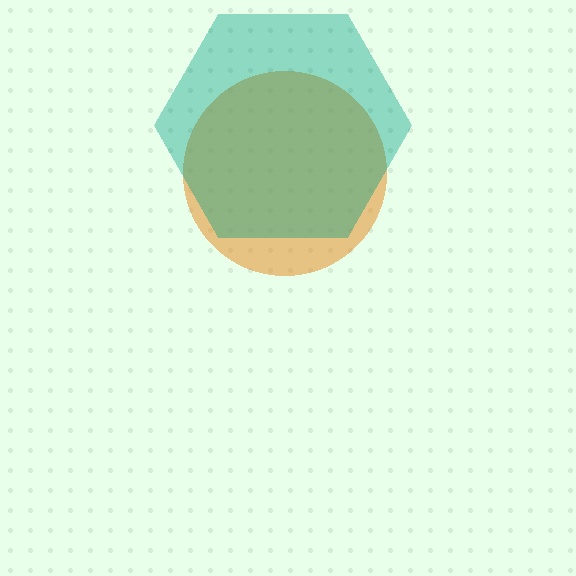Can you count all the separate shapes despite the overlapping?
Yes, there are 2 separate shapes.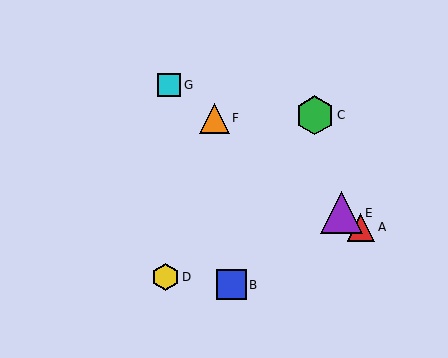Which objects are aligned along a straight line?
Objects A, E, F, G are aligned along a straight line.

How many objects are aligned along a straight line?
4 objects (A, E, F, G) are aligned along a straight line.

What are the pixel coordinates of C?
Object C is at (315, 115).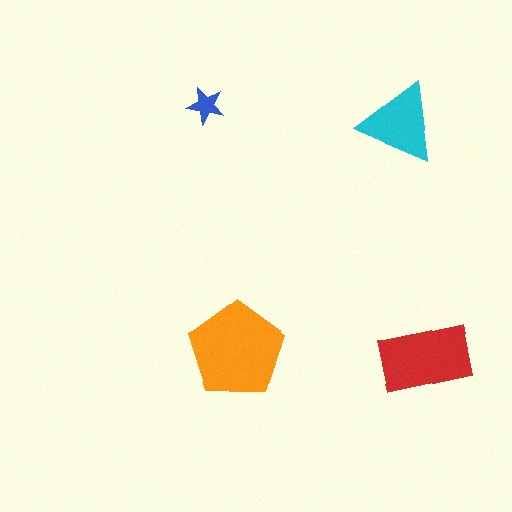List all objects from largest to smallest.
The orange pentagon, the red rectangle, the cyan triangle, the blue star.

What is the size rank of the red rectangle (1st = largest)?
2nd.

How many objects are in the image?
There are 4 objects in the image.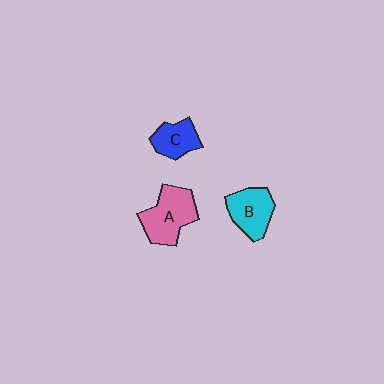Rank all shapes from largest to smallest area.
From largest to smallest: A (pink), B (cyan), C (blue).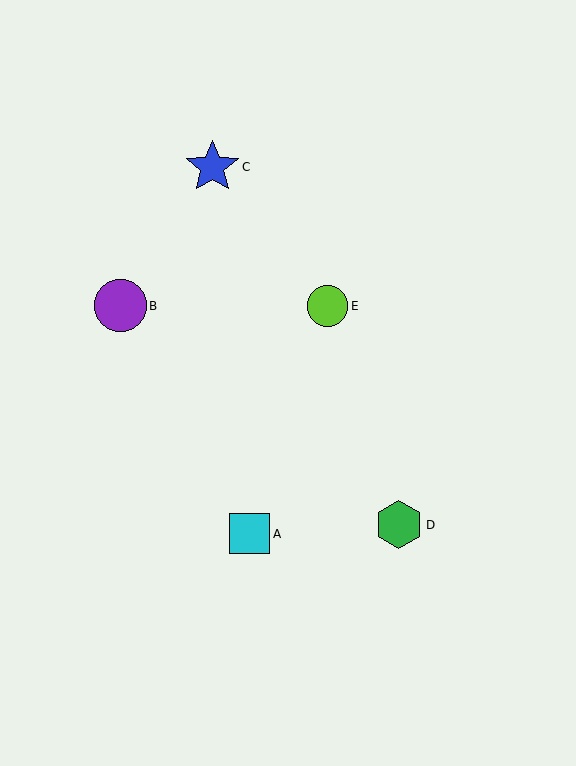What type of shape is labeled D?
Shape D is a green hexagon.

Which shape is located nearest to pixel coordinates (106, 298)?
The purple circle (labeled B) at (121, 306) is nearest to that location.